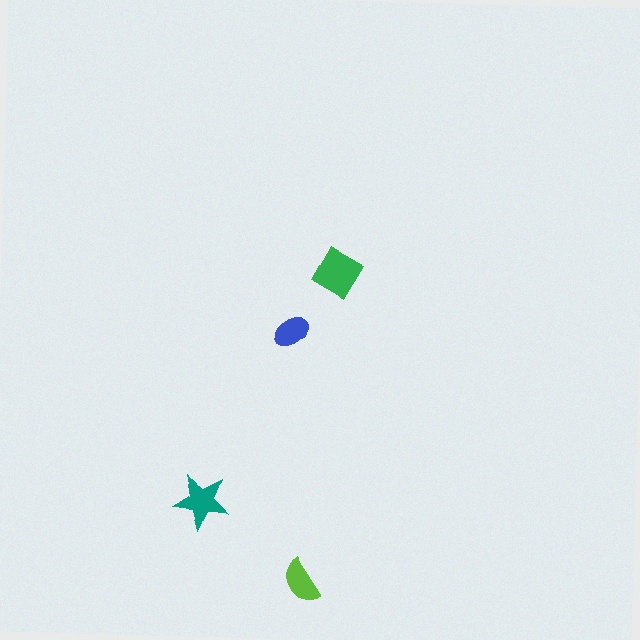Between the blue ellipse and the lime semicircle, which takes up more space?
The lime semicircle.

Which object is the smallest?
The blue ellipse.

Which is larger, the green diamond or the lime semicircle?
The green diamond.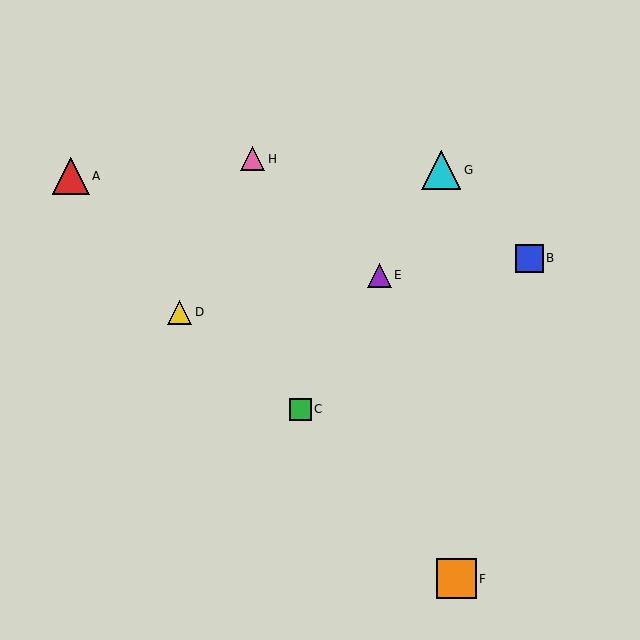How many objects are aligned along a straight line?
3 objects (C, E, G) are aligned along a straight line.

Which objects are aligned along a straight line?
Objects C, E, G are aligned along a straight line.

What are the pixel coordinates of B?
Object B is at (529, 258).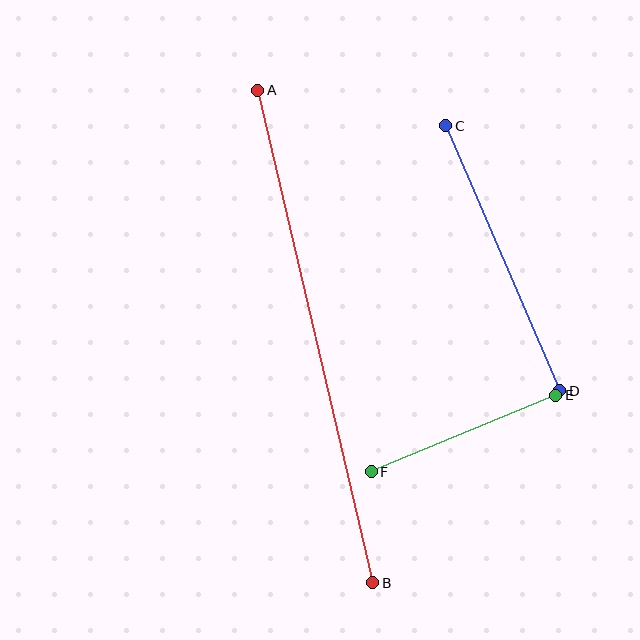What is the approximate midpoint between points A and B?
The midpoint is at approximately (315, 336) pixels.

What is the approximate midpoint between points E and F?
The midpoint is at approximately (464, 434) pixels.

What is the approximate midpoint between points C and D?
The midpoint is at approximately (503, 258) pixels.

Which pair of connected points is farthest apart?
Points A and B are farthest apart.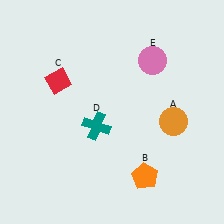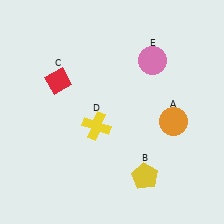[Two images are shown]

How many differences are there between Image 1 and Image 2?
There are 2 differences between the two images.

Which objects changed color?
B changed from orange to yellow. D changed from teal to yellow.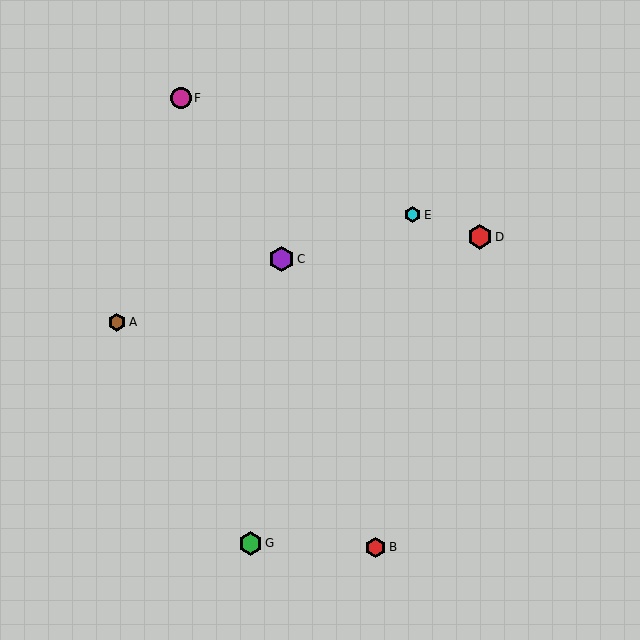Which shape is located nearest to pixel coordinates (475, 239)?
The red hexagon (labeled D) at (480, 237) is nearest to that location.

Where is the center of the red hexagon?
The center of the red hexagon is at (480, 237).